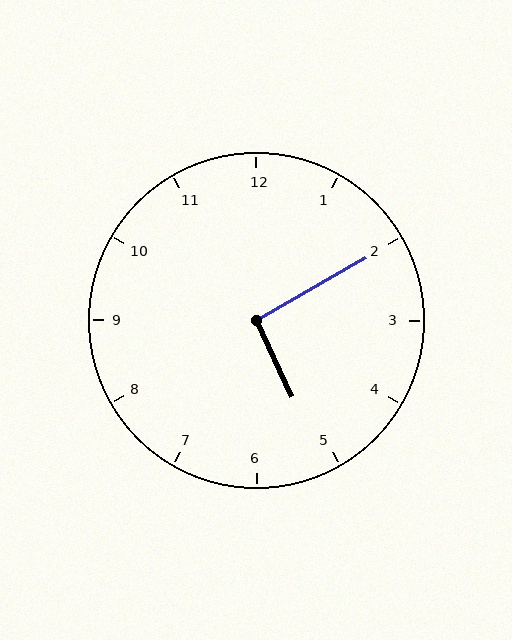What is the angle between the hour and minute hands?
Approximately 95 degrees.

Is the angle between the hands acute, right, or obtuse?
It is right.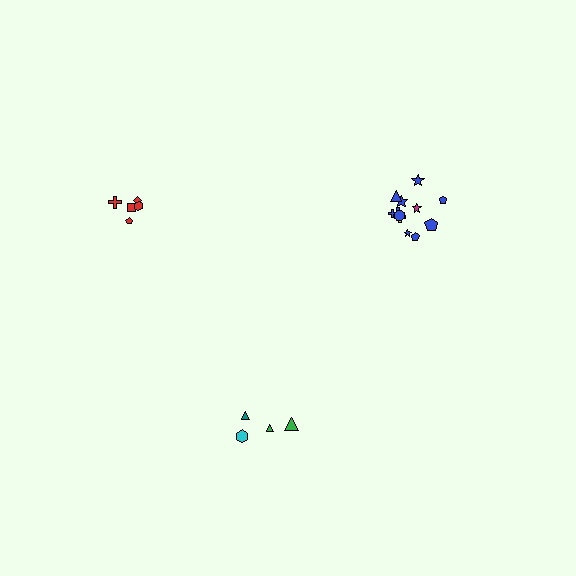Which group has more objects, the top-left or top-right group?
The top-right group.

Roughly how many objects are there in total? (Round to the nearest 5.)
Roughly 20 objects in total.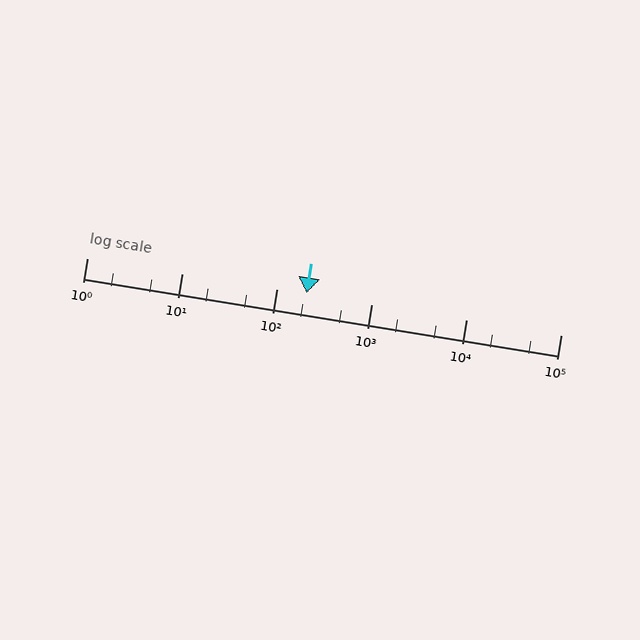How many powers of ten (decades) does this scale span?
The scale spans 5 decades, from 1 to 100000.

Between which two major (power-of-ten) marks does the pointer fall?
The pointer is between 100 and 1000.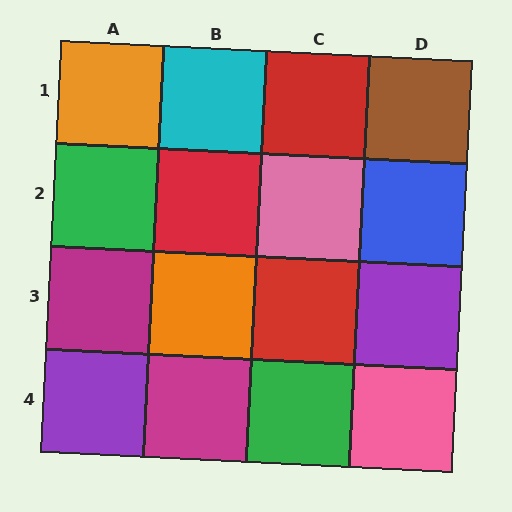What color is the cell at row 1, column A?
Orange.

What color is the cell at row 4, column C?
Green.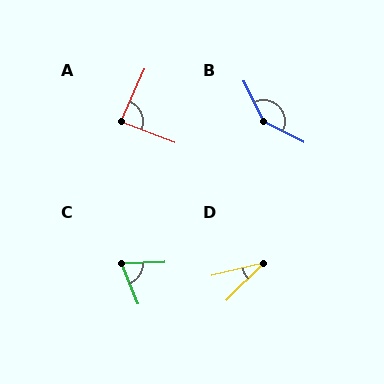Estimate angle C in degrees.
Approximately 70 degrees.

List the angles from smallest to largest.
D (31°), C (70°), A (87°), B (142°).